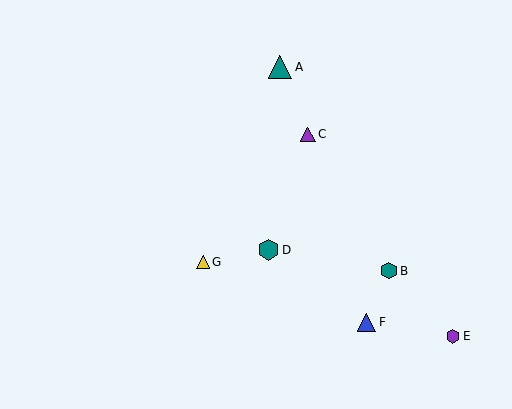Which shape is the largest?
The teal triangle (labeled A) is the largest.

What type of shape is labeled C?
Shape C is a purple triangle.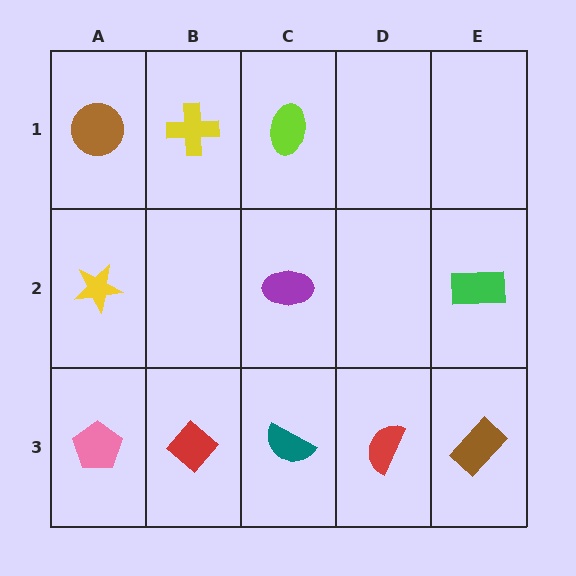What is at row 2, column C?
A purple ellipse.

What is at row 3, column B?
A red diamond.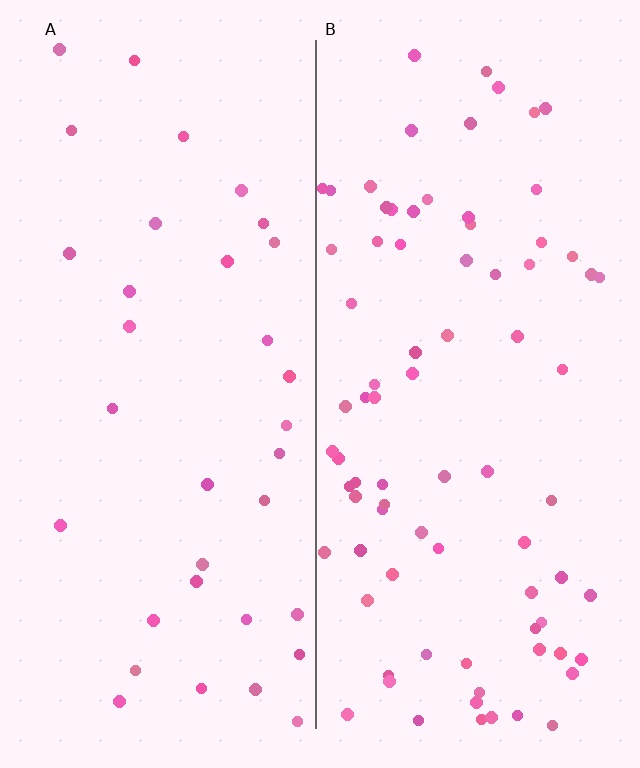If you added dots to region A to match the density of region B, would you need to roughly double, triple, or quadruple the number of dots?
Approximately double.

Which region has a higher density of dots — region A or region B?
B (the right).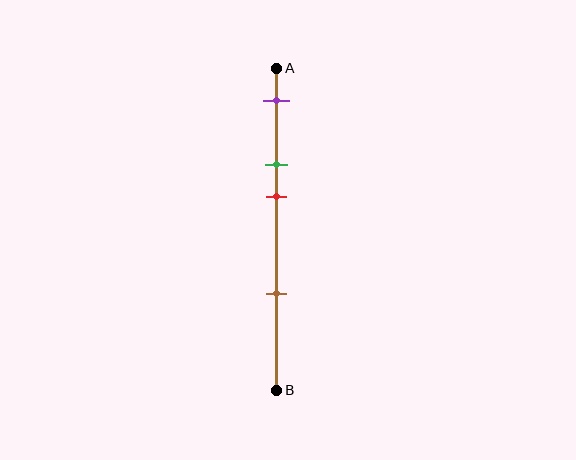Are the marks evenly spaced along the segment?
No, the marks are not evenly spaced.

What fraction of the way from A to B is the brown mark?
The brown mark is approximately 70% (0.7) of the way from A to B.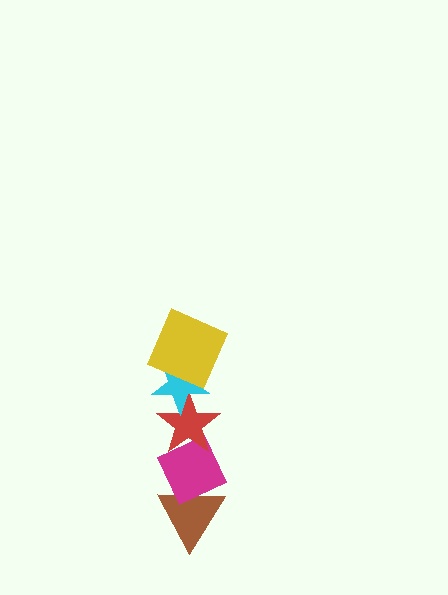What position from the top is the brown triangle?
The brown triangle is 5th from the top.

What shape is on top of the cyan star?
The yellow square is on top of the cyan star.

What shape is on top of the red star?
The cyan star is on top of the red star.